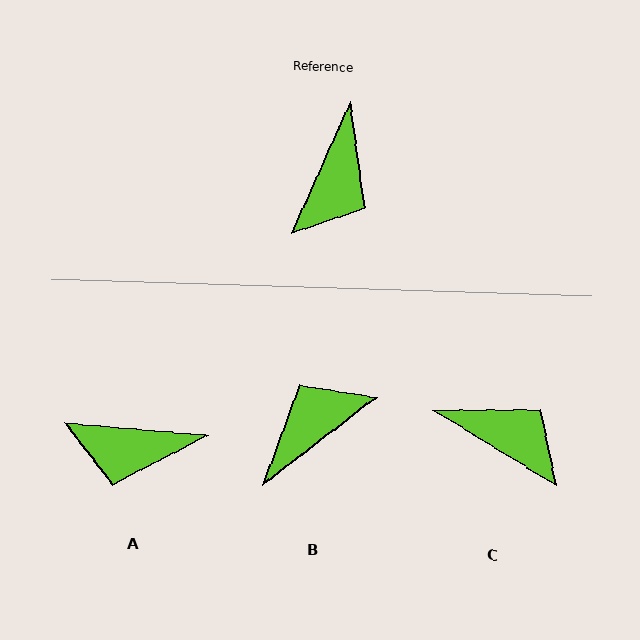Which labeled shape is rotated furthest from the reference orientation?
B, about 152 degrees away.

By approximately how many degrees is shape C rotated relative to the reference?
Approximately 83 degrees counter-clockwise.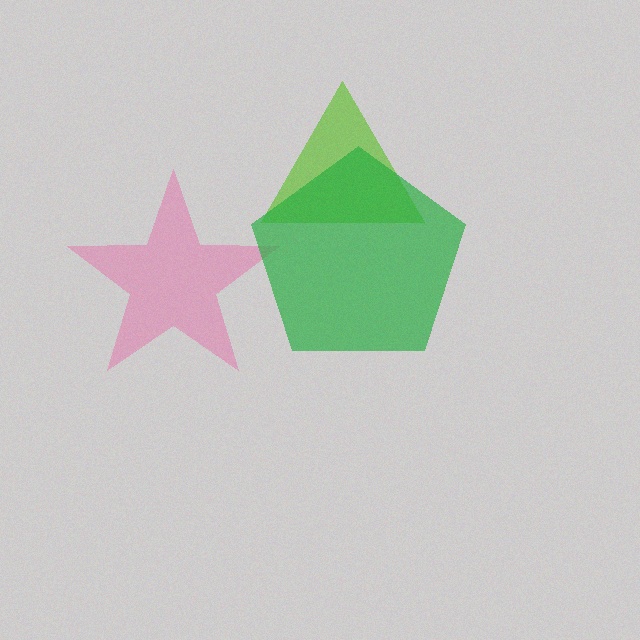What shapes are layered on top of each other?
The layered shapes are: a pink star, a lime triangle, a green pentagon.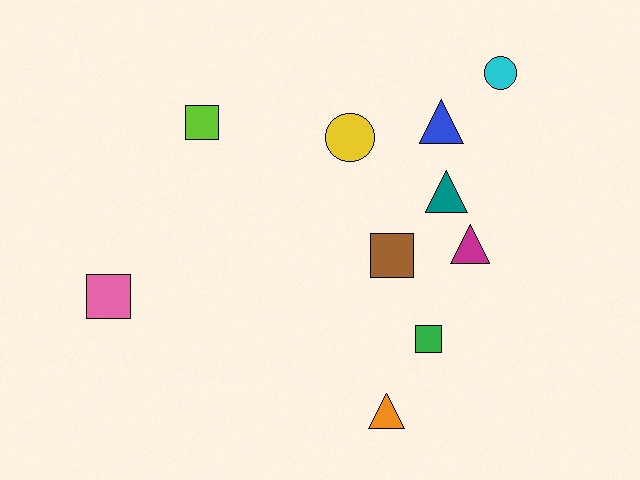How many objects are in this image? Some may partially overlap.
There are 10 objects.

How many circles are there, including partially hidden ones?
There are 2 circles.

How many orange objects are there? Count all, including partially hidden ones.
There is 1 orange object.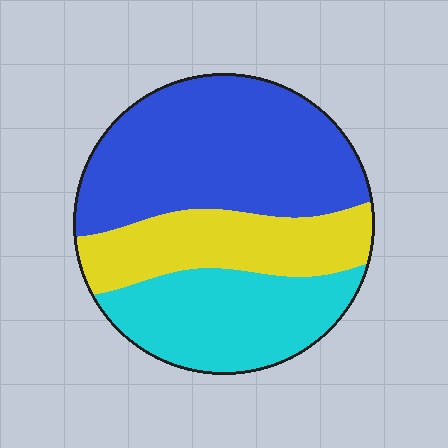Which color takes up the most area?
Blue, at roughly 45%.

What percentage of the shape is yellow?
Yellow takes up about one quarter (1/4) of the shape.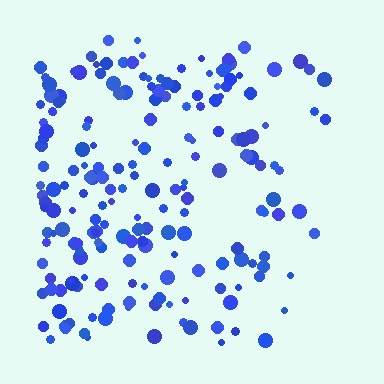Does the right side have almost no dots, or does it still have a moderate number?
Still a moderate number, just noticeably fewer than the left.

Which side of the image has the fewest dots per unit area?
The right.